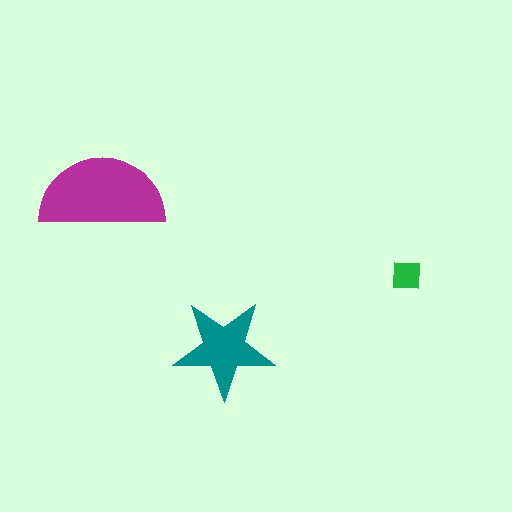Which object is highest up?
The magenta semicircle is topmost.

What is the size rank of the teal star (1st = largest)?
2nd.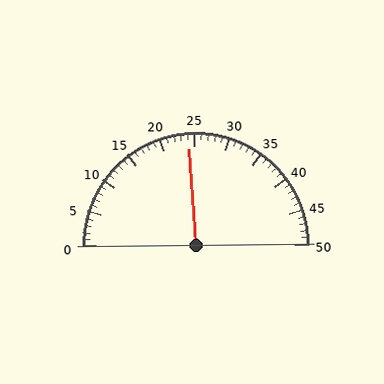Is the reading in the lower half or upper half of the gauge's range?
The reading is in the lower half of the range (0 to 50).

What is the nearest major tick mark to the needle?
The nearest major tick mark is 25.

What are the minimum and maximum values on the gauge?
The gauge ranges from 0 to 50.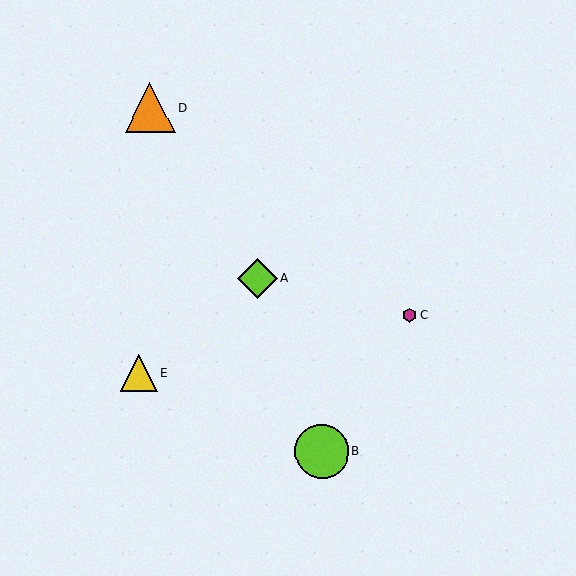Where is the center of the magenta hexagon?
The center of the magenta hexagon is at (410, 315).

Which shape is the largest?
The lime circle (labeled B) is the largest.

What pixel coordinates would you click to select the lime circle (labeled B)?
Click at (322, 451) to select the lime circle B.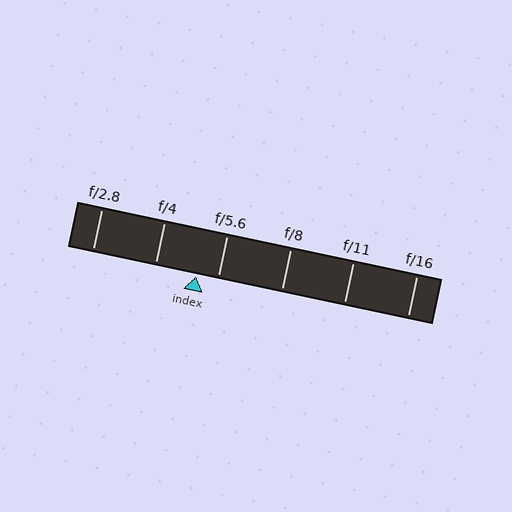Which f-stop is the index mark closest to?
The index mark is closest to f/5.6.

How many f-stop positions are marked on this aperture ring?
There are 6 f-stop positions marked.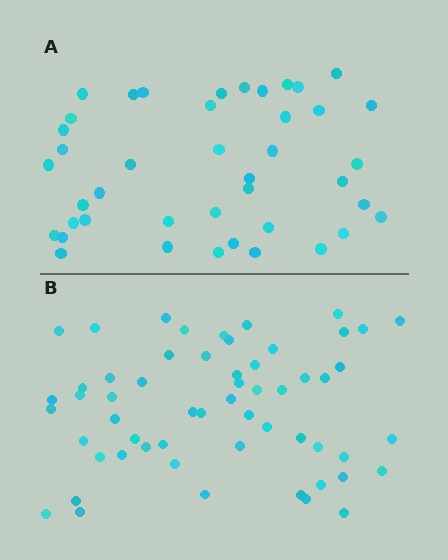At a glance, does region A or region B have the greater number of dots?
Region B (the bottom region) has more dots.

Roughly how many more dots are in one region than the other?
Region B has approximately 15 more dots than region A.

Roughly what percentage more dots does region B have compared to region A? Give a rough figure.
About 35% more.